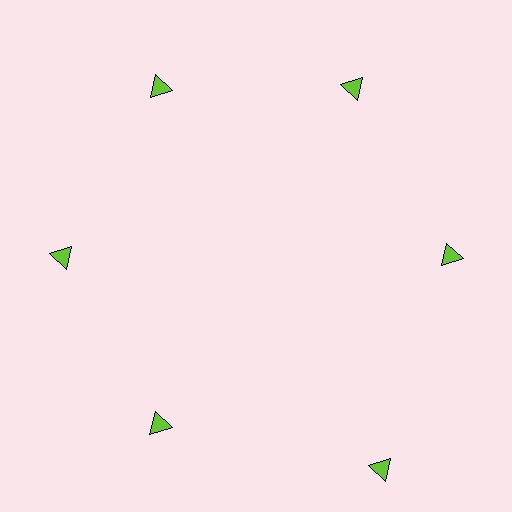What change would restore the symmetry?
The symmetry would be restored by moving it inward, back onto the ring so that all 6 triangles sit at equal angles and equal distance from the center.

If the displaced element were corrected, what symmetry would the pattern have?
It would have 6-fold rotational symmetry — the pattern would map onto itself every 60 degrees.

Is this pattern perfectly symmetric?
No. The 6 lime triangles are arranged in a ring, but one element near the 5 o'clock position is pushed outward from the center, breaking the 6-fold rotational symmetry.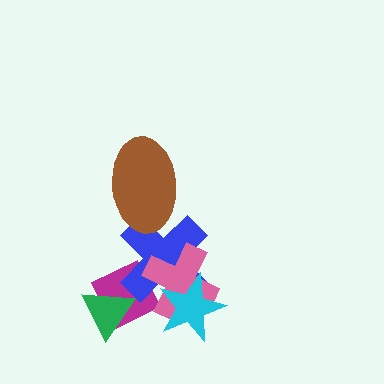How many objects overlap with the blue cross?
4 objects overlap with the blue cross.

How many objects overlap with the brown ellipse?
1 object overlaps with the brown ellipse.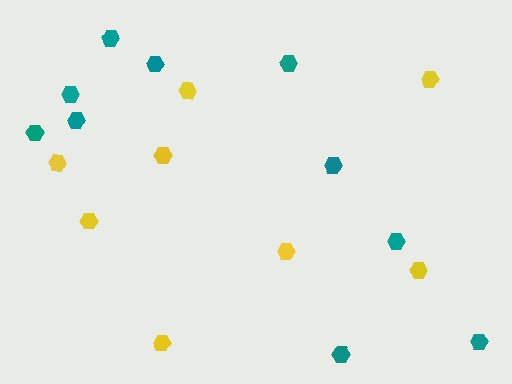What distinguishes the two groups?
There are 2 groups: one group of teal hexagons (10) and one group of yellow hexagons (8).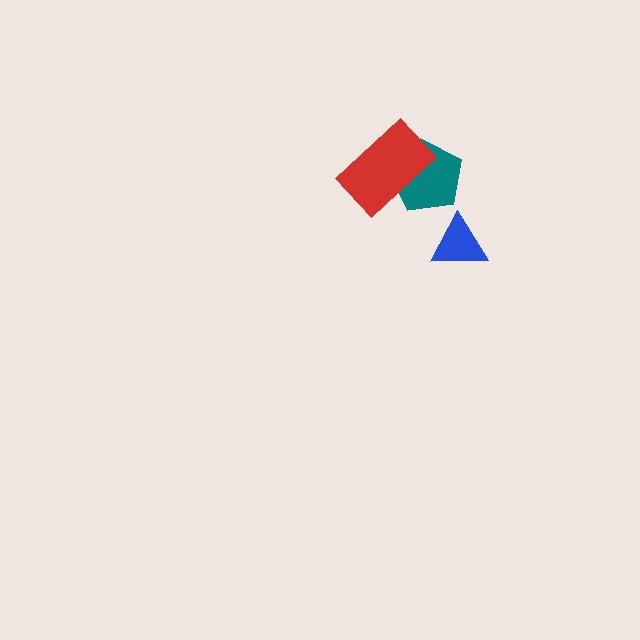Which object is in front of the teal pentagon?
The red rectangle is in front of the teal pentagon.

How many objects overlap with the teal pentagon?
1 object overlaps with the teal pentagon.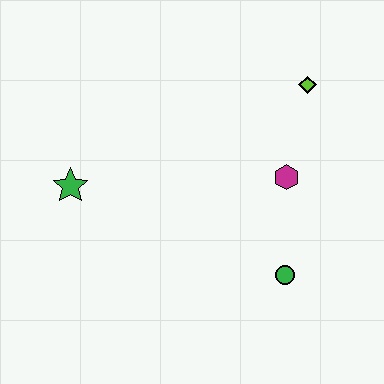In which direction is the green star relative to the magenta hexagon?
The green star is to the left of the magenta hexagon.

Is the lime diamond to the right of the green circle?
Yes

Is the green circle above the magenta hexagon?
No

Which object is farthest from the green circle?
The green star is farthest from the green circle.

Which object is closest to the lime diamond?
The magenta hexagon is closest to the lime diamond.